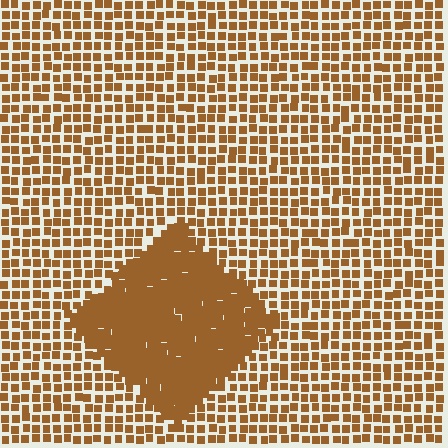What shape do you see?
I see a diamond.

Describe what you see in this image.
The image contains small brown elements arranged at two different densities. A diamond-shaped region is visible where the elements are more densely packed than the surrounding area.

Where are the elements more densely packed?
The elements are more densely packed inside the diamond boundary.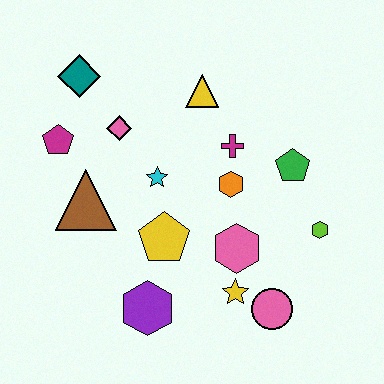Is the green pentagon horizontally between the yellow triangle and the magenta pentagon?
No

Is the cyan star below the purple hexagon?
No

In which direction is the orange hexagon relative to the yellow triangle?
The orange hexagon is below the yellow triangle.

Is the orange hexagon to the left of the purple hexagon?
No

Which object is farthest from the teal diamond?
The pink circle is farthest from the teal diamond.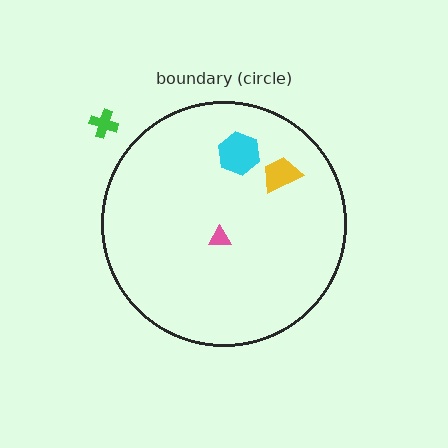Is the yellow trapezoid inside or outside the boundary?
Inside.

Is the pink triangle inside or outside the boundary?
Inside.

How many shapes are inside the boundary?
3 inside, 1 outside.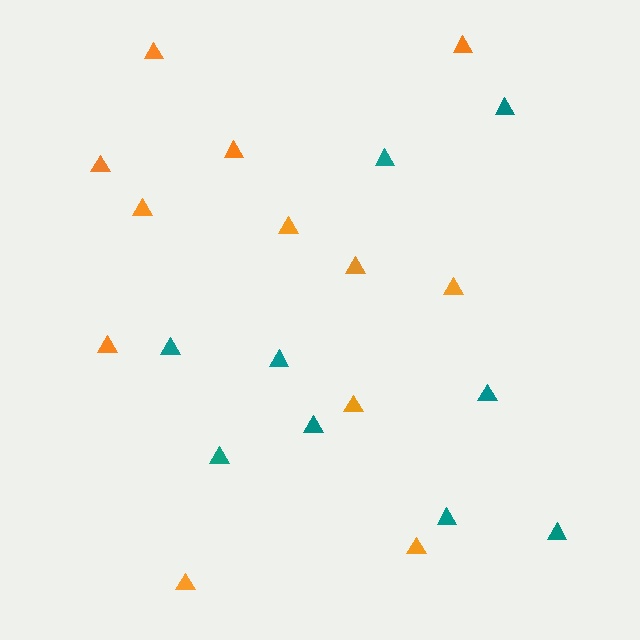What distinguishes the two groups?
There are 2 groups: one group of teal triangles (9) and one group of orange triangles (12).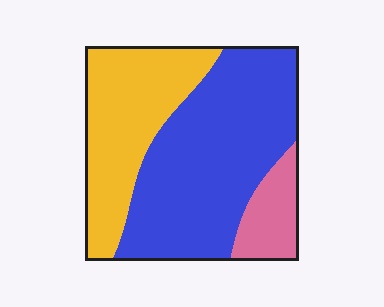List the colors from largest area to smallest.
From largest to smallest: blue, yellow, pink.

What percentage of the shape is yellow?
Yellow takes up between a third and a half of the shape.